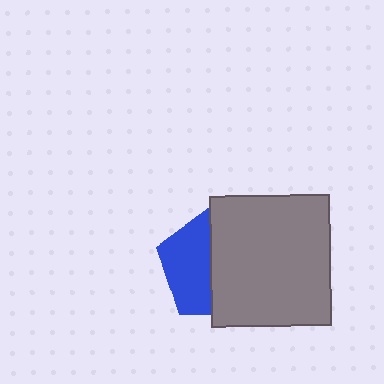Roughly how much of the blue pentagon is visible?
About half of it is visible (roughly 45%).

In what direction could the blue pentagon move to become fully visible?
The blue pentagon could move left. That would shift it out from behind the gray rectangle entirely.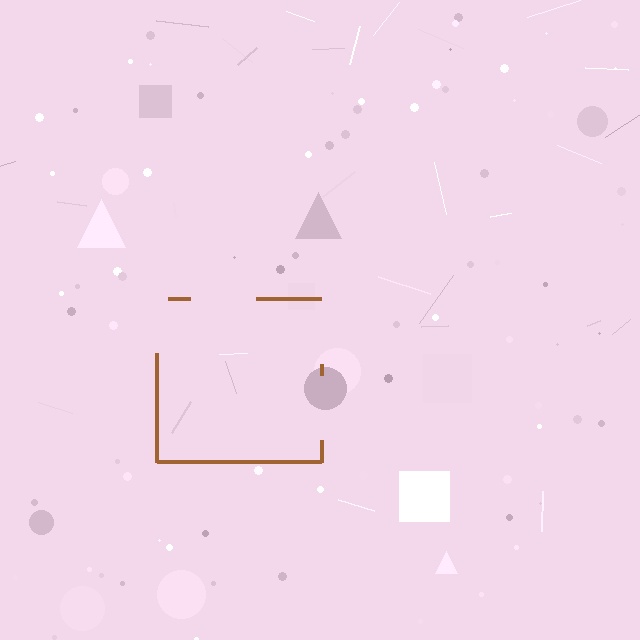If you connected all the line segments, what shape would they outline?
They would outline a square.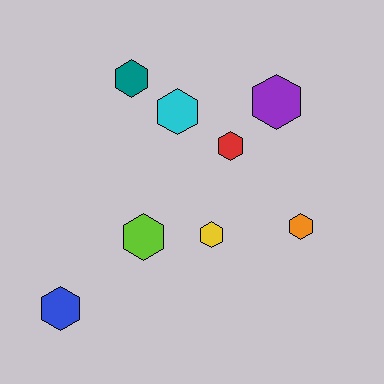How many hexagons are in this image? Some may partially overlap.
There are 8 hexagons.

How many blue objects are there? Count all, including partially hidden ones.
There is 1 blue object.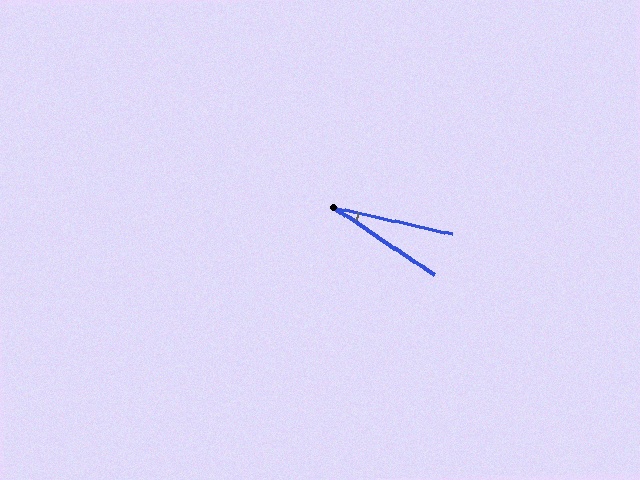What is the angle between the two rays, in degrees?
Approximately 21 degrees.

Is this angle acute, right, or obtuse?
It is acute.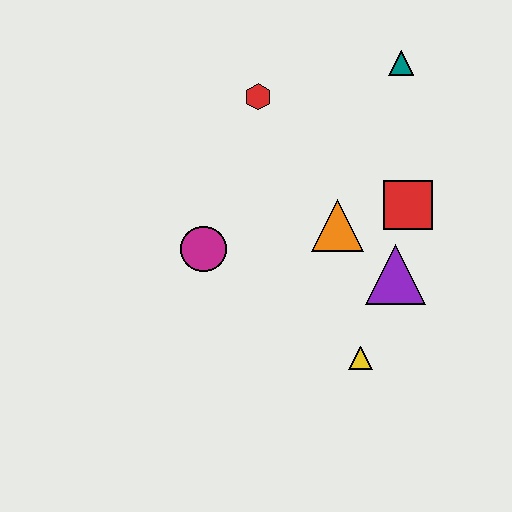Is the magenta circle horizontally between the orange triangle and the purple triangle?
No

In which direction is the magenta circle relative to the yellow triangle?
The magenta circle is to the left of the yellow triangle.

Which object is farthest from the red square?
The magenta circle is farthest from the red square.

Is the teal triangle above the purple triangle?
Yes